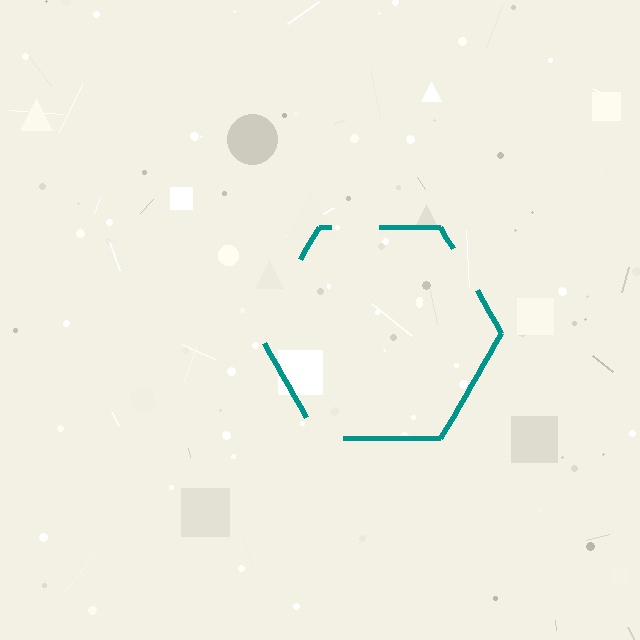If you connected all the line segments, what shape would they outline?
They would outline a hexagon.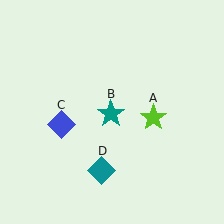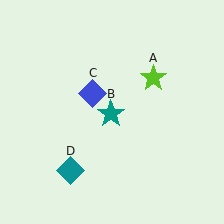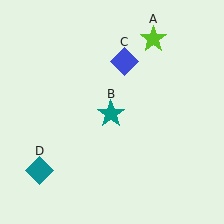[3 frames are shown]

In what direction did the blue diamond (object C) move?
The blue diamond (object C) moved up and to the right.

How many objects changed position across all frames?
3 objects changed position: lime star (object A), blue diamond (object C), teal diamond (object D).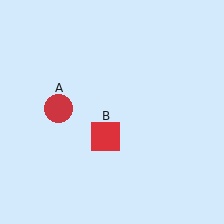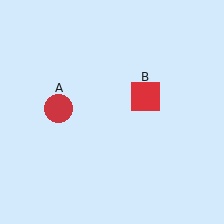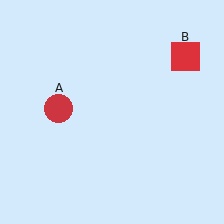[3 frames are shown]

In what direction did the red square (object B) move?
The red square (object B) moved up and to the right.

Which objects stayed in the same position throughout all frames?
Red circle (object A) remained stationary.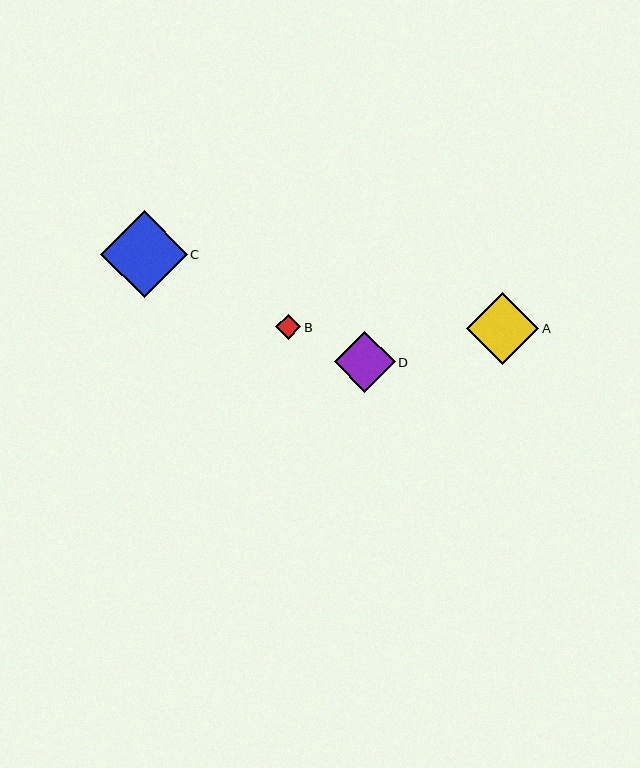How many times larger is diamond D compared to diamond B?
Diamond D is approximately 2.4 times the size of diamond B.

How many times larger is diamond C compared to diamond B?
Diamond C is approximately 3.3 times the size of diamond B.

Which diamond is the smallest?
Diamond B is the smallest with a size of approximately 26 pixels.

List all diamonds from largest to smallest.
From largest to smallest: C, A, D, B.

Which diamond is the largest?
Diamond C is the largest with a size of approximately 86 pixels.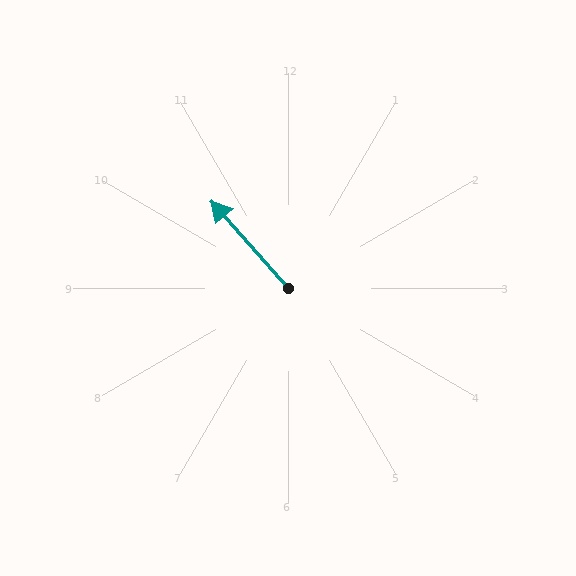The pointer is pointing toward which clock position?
Roughly 11 o'clock.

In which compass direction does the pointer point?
Northwest.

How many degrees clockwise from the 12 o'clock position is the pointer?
Approximately 319 degrees.